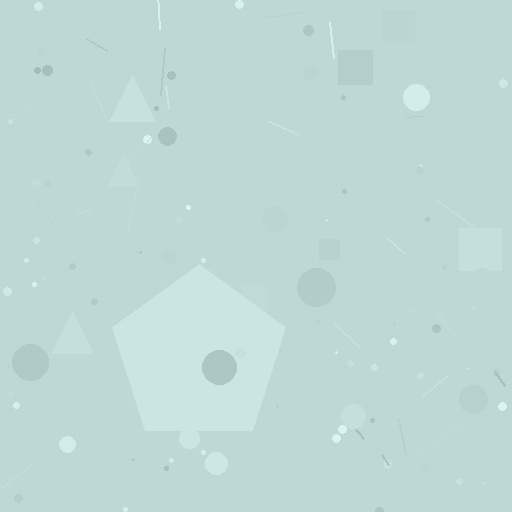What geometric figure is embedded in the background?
A pentagon is embedded in the background.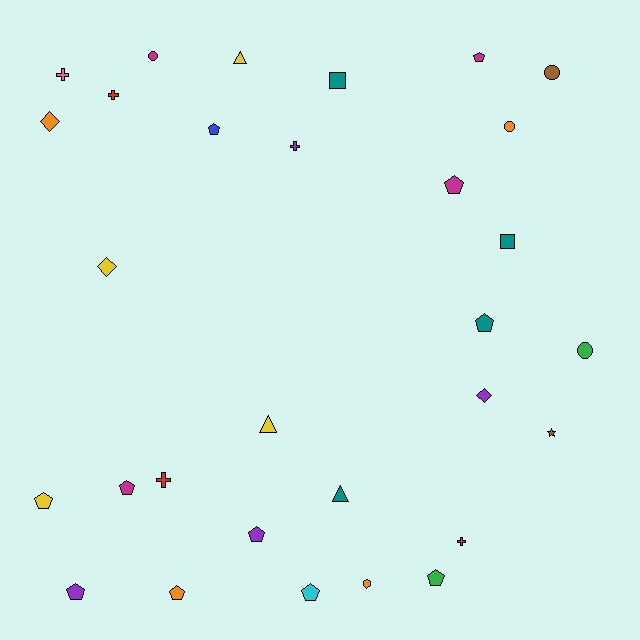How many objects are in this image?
There are 30 objects.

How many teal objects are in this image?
There are 4 teal objects.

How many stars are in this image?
There is 1 star.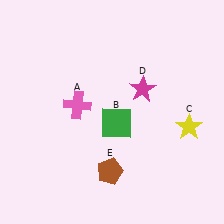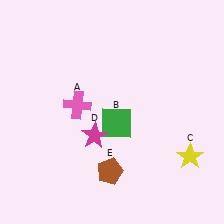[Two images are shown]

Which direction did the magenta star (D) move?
The magenta star (D) moved left.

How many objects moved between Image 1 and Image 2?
2 objects moved between the two images.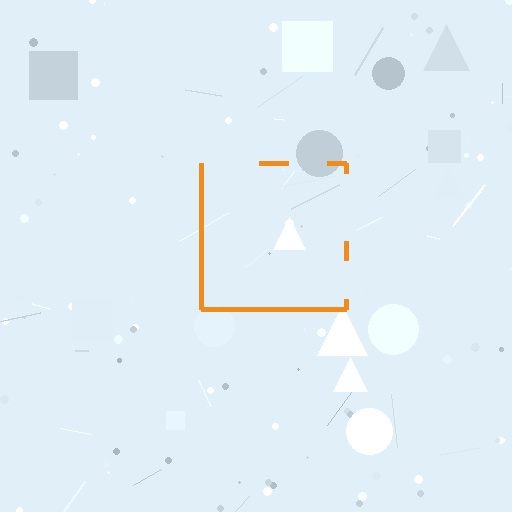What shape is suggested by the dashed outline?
The dashed outline suggests a square.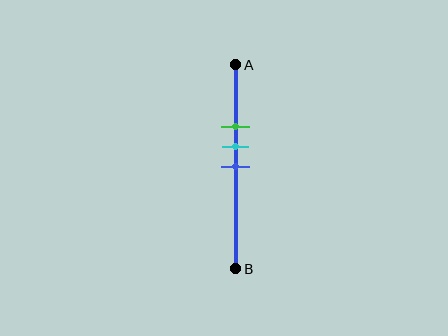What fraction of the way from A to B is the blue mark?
The blue mark is approximately 50% (0.5) of the way from A to B.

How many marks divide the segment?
There are 3 marks dividing the segment.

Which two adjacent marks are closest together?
The cyan and blue marks are the closest adjacent pair.